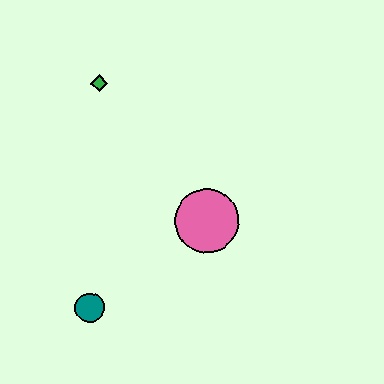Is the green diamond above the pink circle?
Yes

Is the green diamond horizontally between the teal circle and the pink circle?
Yes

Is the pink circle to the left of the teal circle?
No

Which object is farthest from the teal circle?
The green diamond is farthest from the teal circle.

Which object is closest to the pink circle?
The teal circle is closest to the pink circle.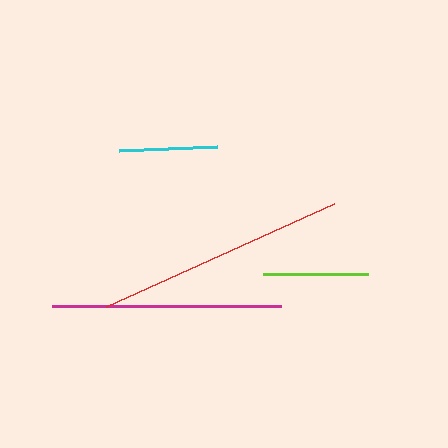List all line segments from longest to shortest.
From longest to shortest: red, magenta, lime, cyan.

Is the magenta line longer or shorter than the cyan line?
The magenta line is longer than the cyan line.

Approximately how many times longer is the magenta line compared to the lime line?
The magenta line is approximately 2.2 times the length of the lime line.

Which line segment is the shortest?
The cyan line is the shortest at approximately 98 pixels.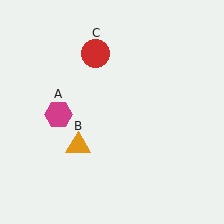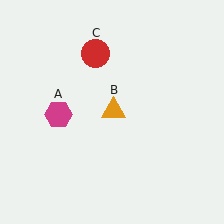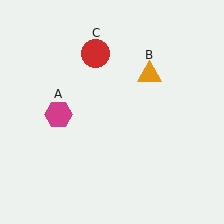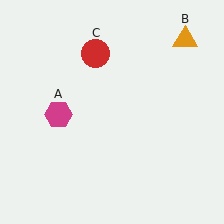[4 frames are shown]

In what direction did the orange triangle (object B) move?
The orange triangle (object B) moved up and to the right.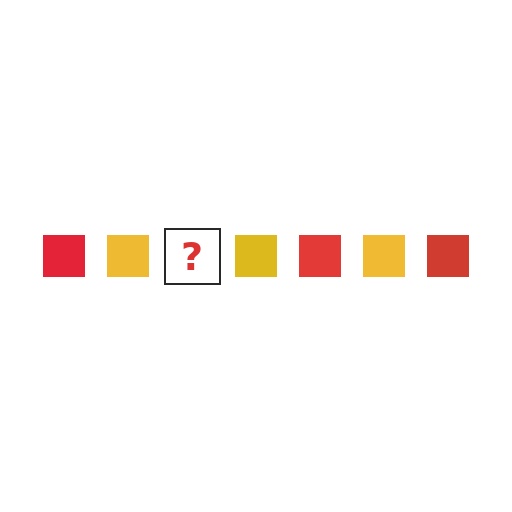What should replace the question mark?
The question mark should be replaced with a red square.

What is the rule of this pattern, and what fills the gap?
The rule is that the pattern cycles through red, yellow squares. The gap should be filled with a red square.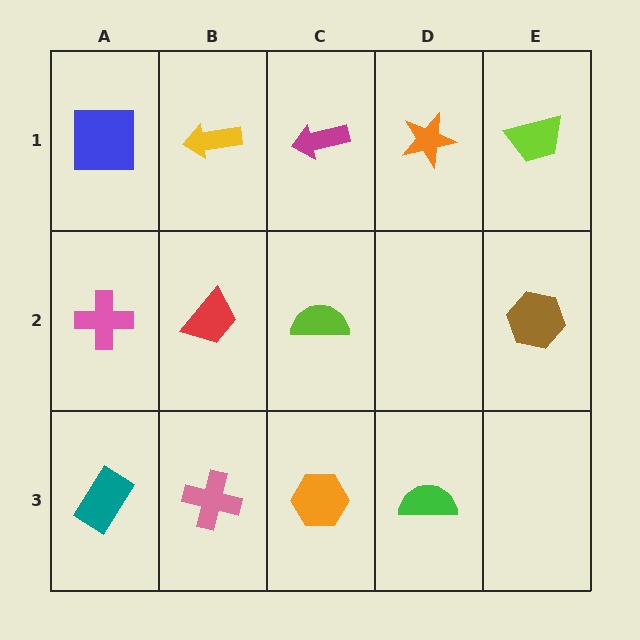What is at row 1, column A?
A blue square.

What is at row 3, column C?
An orange hexagon.